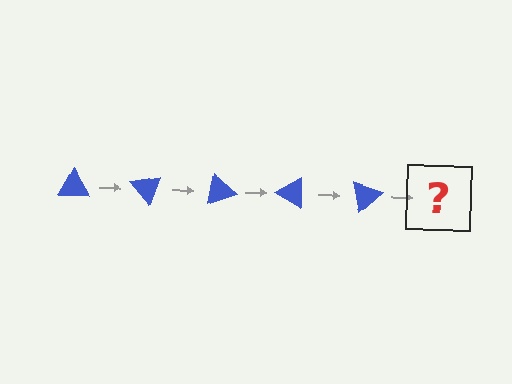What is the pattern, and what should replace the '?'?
The pattern is that the triangle rotates 50 degrees each step. The '?' should be a blue triangle rotated 250 degrees.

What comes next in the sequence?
The next element should be a blue triangle rotated 250 degrees.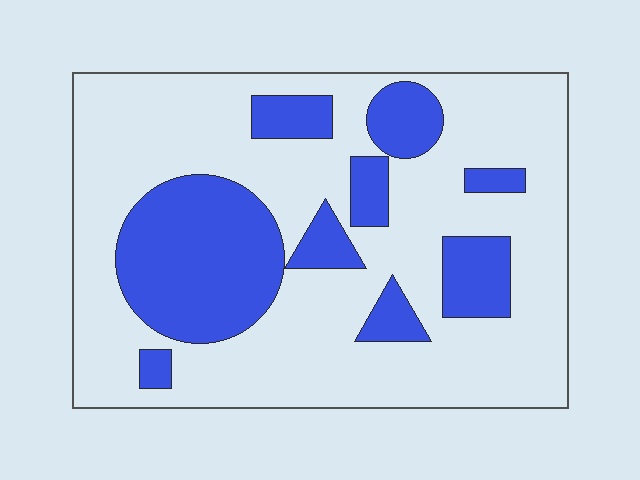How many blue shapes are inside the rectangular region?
9.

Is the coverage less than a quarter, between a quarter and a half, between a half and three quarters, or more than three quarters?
Between a quarter and a half.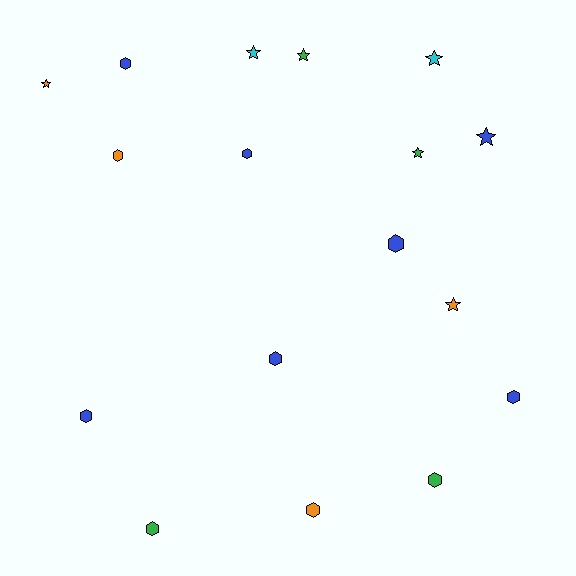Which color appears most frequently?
Blue, with 7 objects.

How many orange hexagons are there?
There are 2 orange hexagons.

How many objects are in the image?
There are 17 objects.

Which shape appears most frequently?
Hexagon, with 10 objects.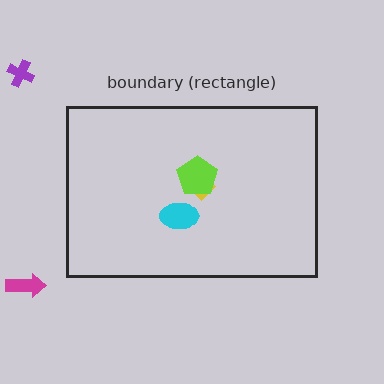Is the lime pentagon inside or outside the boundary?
Inside.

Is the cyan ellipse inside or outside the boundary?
Inside.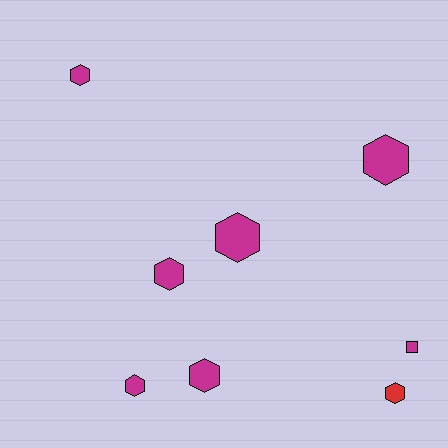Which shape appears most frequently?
Hexagon, with 7 objects.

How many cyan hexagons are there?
There are no cyan hexagons.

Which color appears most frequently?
Magenta, with 7 objects.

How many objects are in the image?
There are 8 objects.